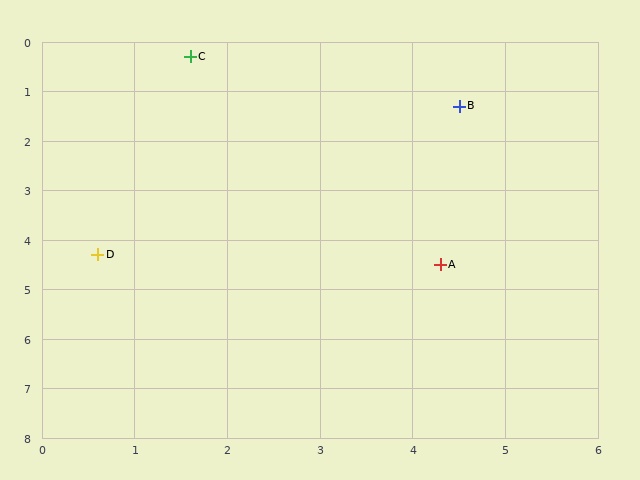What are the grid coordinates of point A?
Point A is at approximately (4.3, 4.5).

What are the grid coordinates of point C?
Point C is at approximately (1.6, 0.3).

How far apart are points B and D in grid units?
Points B and D are about 4.9 grid units apart.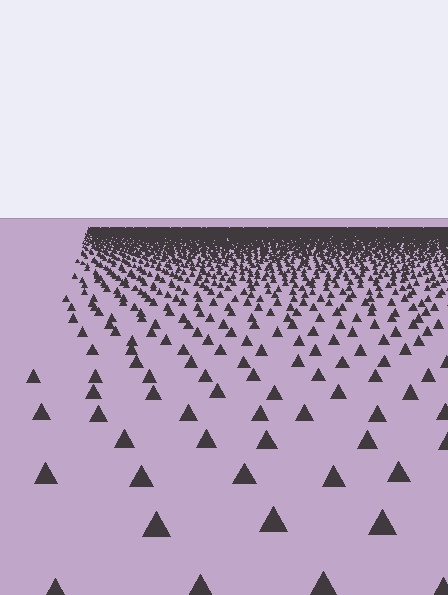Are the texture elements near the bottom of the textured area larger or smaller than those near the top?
Larger. Near the bottom, elements are closer to the viewer and appear at a bigger on-screen size.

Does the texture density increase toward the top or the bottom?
Density increases toward the top.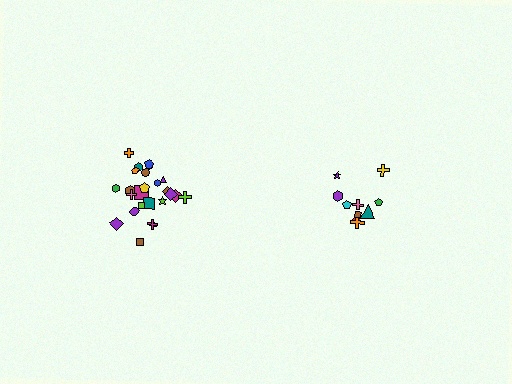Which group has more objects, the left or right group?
The left group.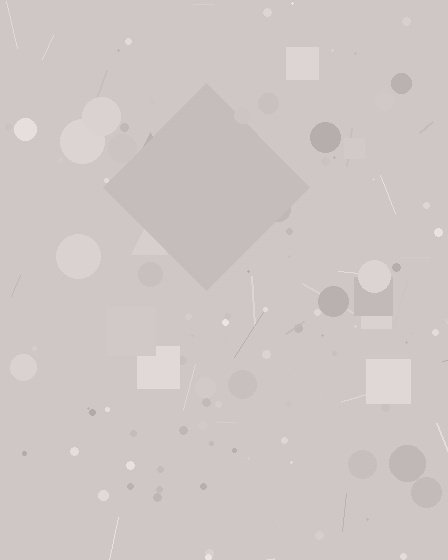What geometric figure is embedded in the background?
A diamond is embedded in the background.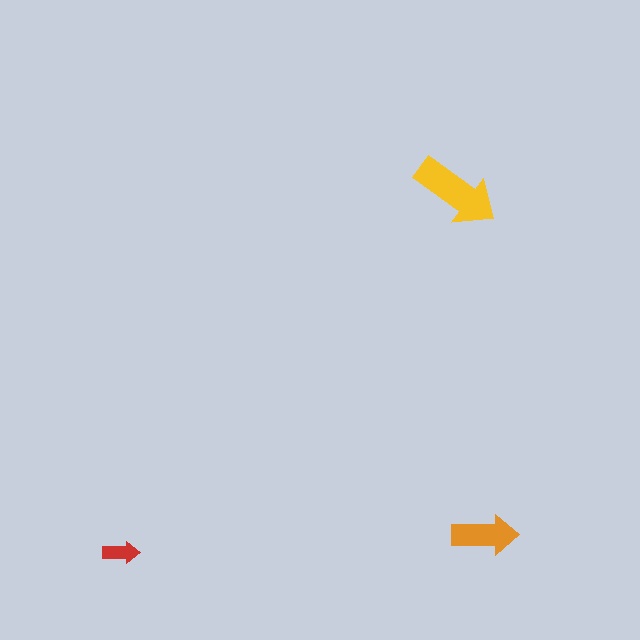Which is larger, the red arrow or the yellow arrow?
The yellow one.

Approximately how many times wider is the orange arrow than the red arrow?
About 2 times wider.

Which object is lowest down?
The red arrow is bottommost.